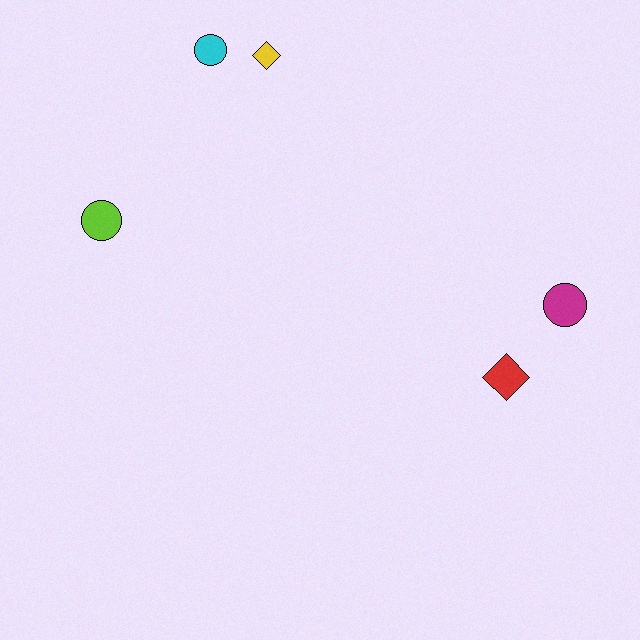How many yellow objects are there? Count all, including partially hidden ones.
There is 1 yellow object.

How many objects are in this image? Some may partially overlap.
There are 5 objects.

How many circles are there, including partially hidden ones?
There are 3 circles.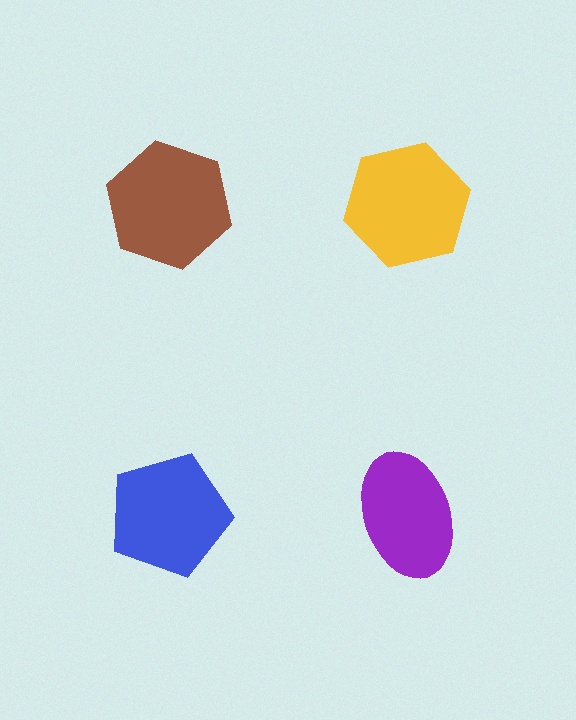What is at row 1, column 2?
A yellow hexagon.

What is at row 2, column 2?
A purple ellipse.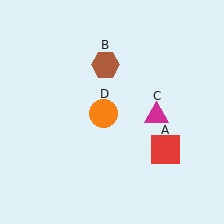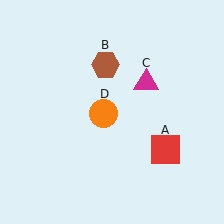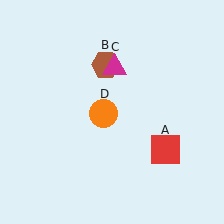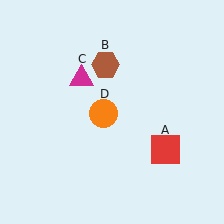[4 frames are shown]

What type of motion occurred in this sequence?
The magenta triangle (object C) rotated counterclockwise around the center of the scene.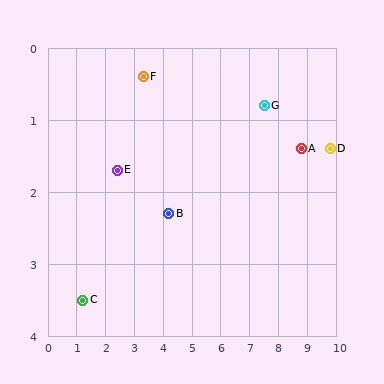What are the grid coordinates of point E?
Point E is at approximately (2.4, 1.7).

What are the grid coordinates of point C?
Point C is at approximately (1.2, 3.5).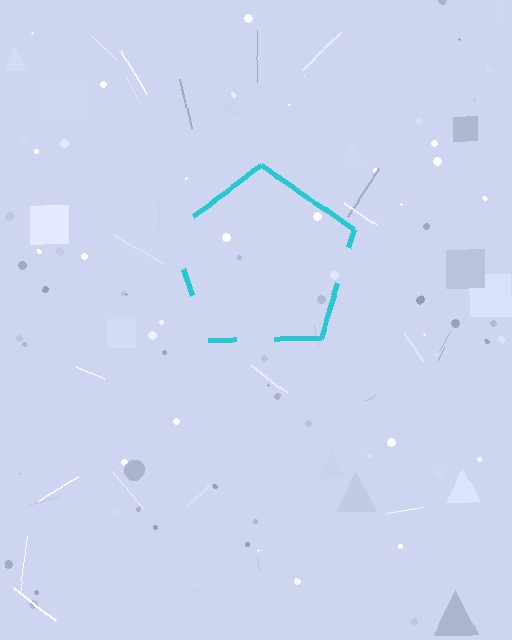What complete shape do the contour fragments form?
The contour fragments form a pentagon.